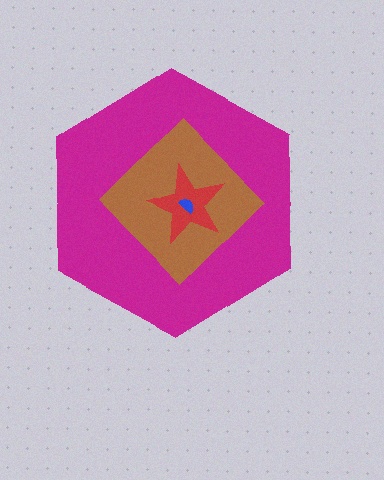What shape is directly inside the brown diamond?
The red star.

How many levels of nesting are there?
4.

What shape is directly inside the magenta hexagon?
The brown diamond.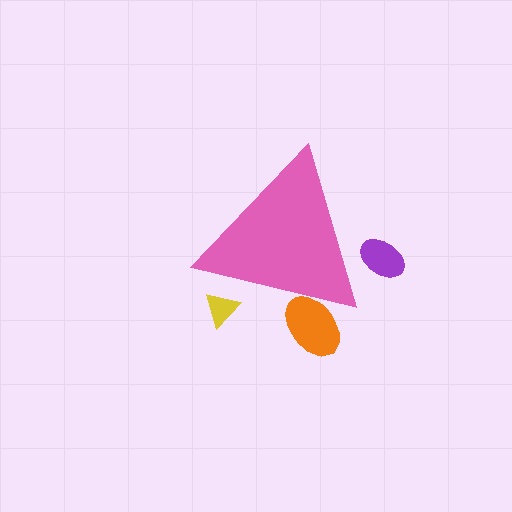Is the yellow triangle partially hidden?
Yes, the yellow triangle is partially hidden behind the pink triangle.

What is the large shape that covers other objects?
A pink triangle.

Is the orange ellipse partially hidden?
Yes, the orange ellipse is partially hidden behind the pink triangle.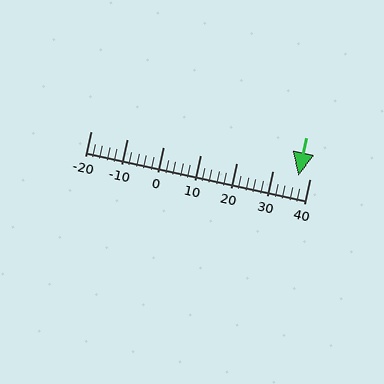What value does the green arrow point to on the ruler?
The green arrow points to approximately 37.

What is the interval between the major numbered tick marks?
The major tick marks are spaced 10 units apart.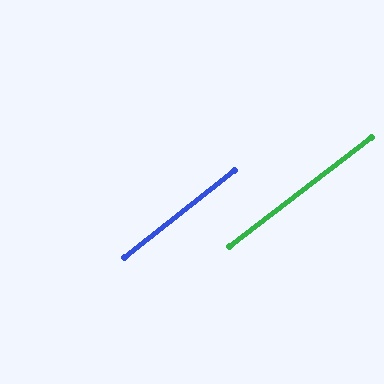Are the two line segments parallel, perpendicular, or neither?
Parallel — their directions differ by only 0.7°.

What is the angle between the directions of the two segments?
Approximately 1 degree.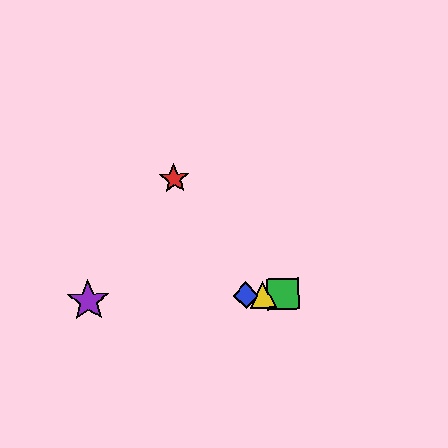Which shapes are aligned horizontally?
The blue diamond, the green square, the yellow triangle, the purple star are aligned horizontally.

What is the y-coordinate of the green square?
The green square is at y≈294.